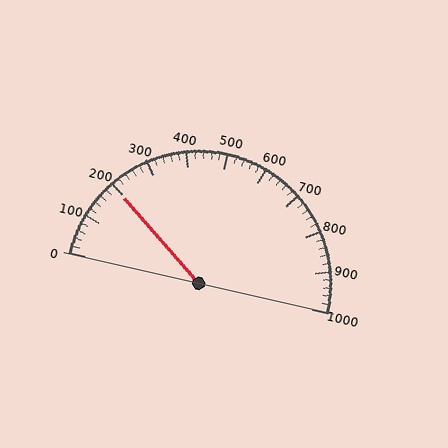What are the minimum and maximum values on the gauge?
The gauge ranges from 0 to 1000.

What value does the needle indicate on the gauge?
The needle indicates approximately 200.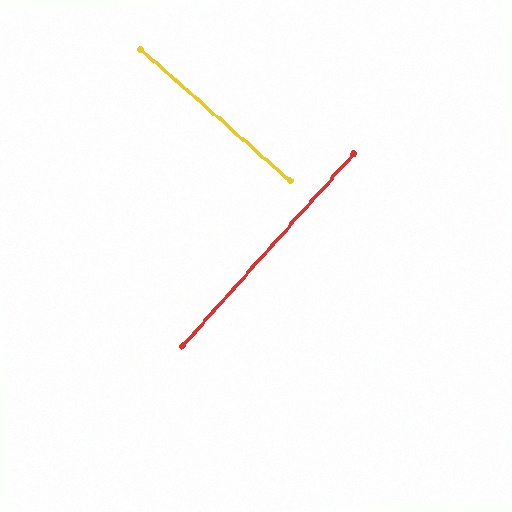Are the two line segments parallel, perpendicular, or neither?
Perpendicular — they meet at approximately 89°.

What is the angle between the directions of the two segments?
Approximately 89 degrees.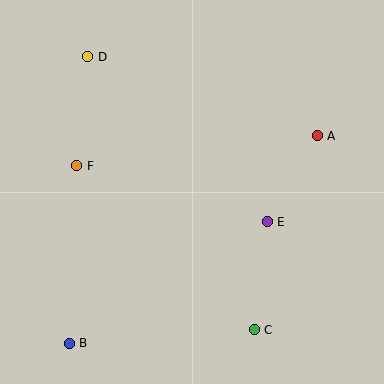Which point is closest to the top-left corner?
Point D is closest to the top-left corner.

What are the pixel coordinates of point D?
Point D is at (88, 57).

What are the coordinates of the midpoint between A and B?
The midpoint between A and B is at (193, 240).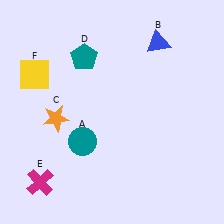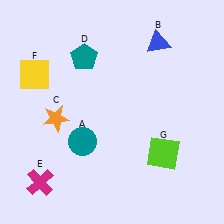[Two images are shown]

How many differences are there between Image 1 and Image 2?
There is 1 difference between the two images.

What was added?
A lime square (G) was added in Image 2.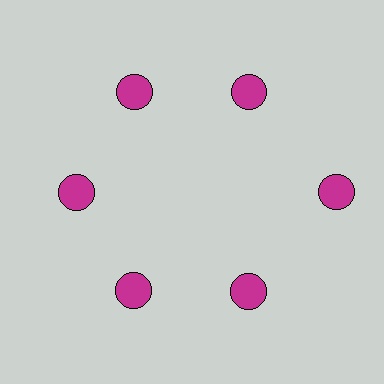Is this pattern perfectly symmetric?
No. The 6 magenta circles are arranged in a ring, but one element near the 3 o'clock position is pushed outward from the center, breaking the 6-fold rotational symmetry.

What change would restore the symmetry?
The symmetry would be restored by moving it inward, back onto the ring so that all 6 circles sit at equal angles and equal distance from the center.